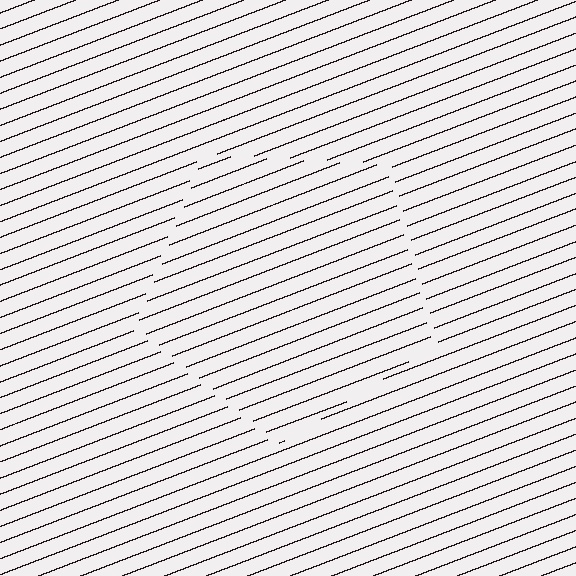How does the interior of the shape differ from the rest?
The interior of the shape contains the same grating, shifted by half a period — the contour is defined by the phase discontinuity where line-ends from the inner and outer gratings abut.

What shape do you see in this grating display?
An illusory pentagon. The interior of the shape contains the same grating, shifted by half a period — the contour is defined by the phase discontinuity where line-ends from the inner and outer gratings abut.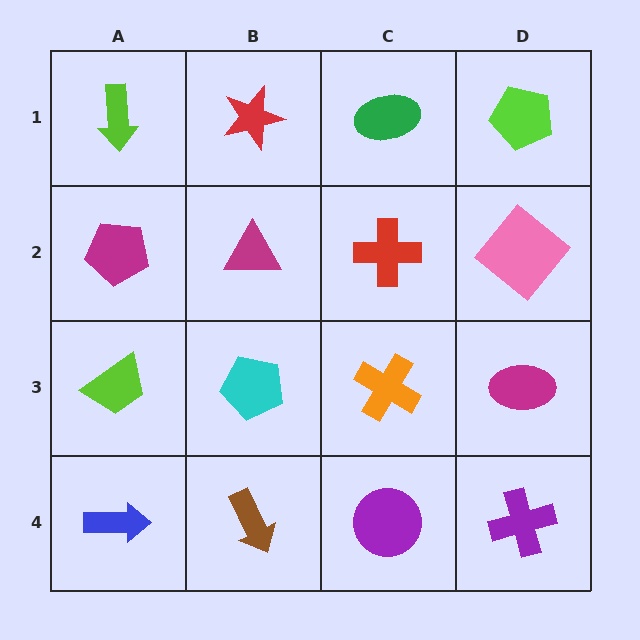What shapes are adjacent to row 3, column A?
A magenta pentagon (row 2, column A), a blue arrow (row 4, column A), a cyan pentagon (row 3, column B).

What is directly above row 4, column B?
A cyan pentagon.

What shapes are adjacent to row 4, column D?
A magenta ellipse (row 3, column D), a purple circle (row 4, column C).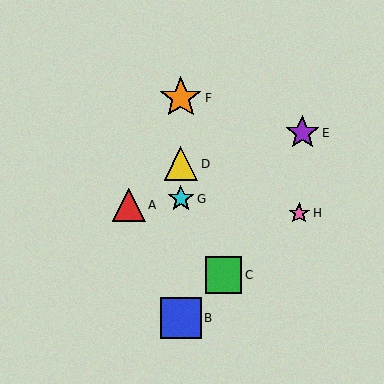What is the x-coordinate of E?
Object E is at x≈302.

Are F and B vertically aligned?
Yes, both are at x≈181.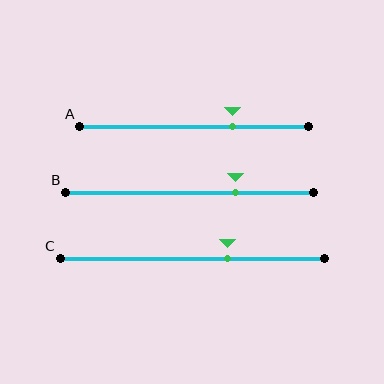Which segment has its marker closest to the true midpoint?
Segment C has its marker closest to the true midpoint.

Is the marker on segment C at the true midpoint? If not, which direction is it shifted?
No, the marker on segment C is shifted to the right by about 13% of the segment length.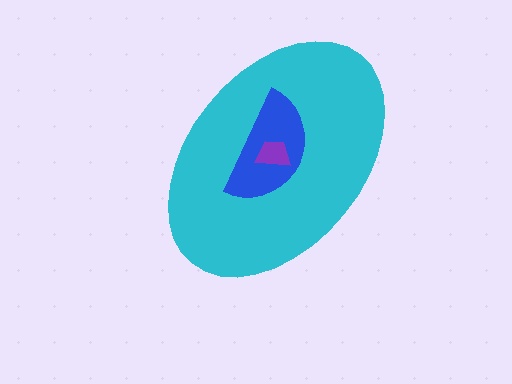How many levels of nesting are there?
3.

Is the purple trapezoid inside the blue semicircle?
Yes.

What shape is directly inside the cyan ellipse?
The blue semicircle.